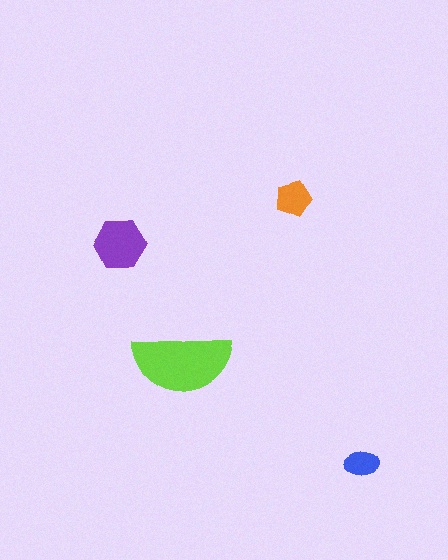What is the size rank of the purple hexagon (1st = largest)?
2nd.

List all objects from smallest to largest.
The blue ellipse, the orange pentagon, the purple hexagon, the lime semicircle.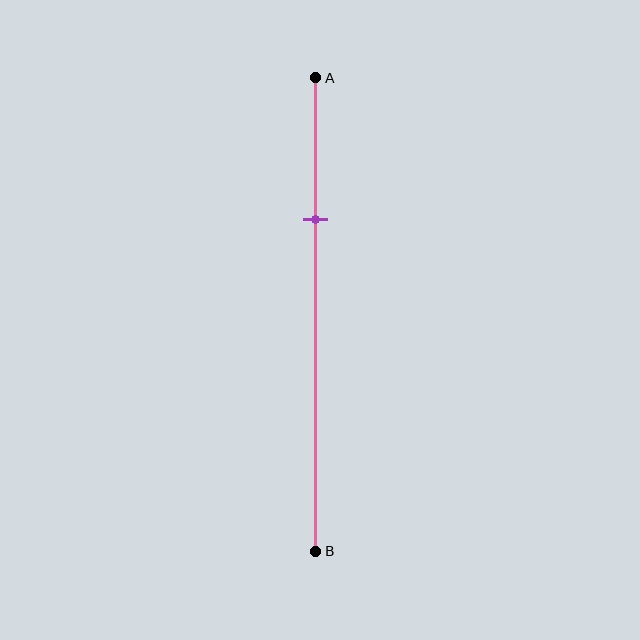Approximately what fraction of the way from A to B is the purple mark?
The purple mark is approximately 30% of the way from A to B.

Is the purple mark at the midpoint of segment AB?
No, the mark is at about 30% from A, not at the 50% midpoint.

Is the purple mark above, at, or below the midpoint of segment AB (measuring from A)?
The purple mark is above the midpoint of segment AB.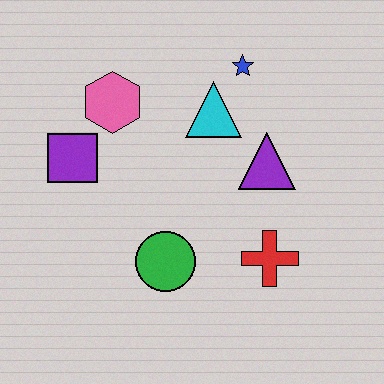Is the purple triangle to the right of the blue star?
Yes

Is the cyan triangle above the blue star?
No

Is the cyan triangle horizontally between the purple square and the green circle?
No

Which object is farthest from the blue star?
The green circle is farthest from the blue star.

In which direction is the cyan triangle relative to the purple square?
The cyan triangle is to the right of the purple square.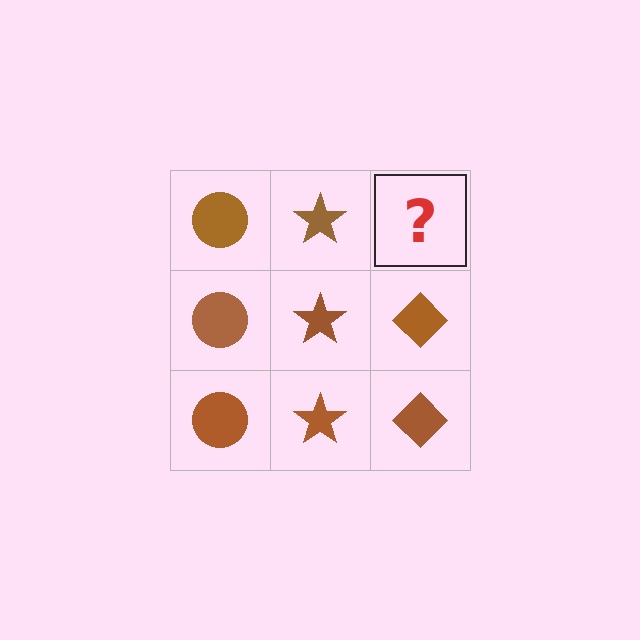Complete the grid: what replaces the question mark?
The question mark should be replaced with a brown diamond.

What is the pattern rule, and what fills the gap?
The rule is that each column has a consistent shape. The gap should be filled with a brown diamond.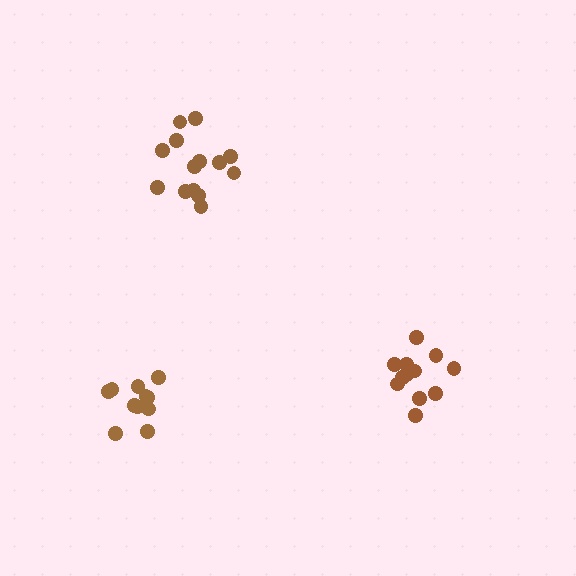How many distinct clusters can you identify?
There are 3 distinct clusters.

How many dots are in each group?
Group 1: 14 dots, Group 2: 12 dots, Group 3: 13 dots (39 total).